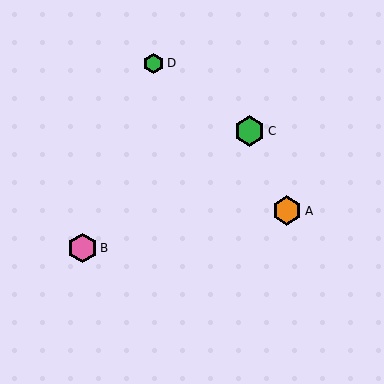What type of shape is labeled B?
Shape B is a pink hexagon.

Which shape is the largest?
The green hexagon (labeled C) is the largest.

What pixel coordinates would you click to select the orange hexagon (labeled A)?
Click at (287, 211) to select the orange hexagon A.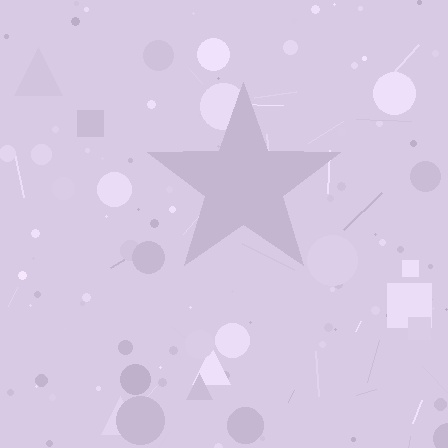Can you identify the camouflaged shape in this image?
The camouflaged shape is a star.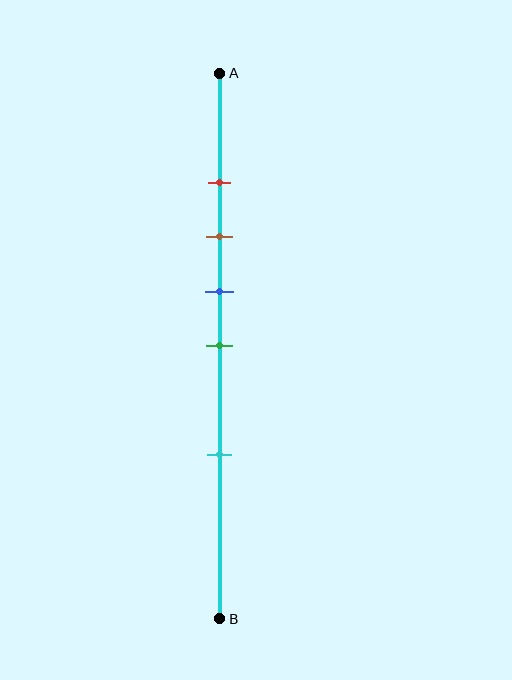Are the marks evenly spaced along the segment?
No, the marks are not evenly spaced.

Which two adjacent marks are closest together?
The red and brown marks are the closest adjacent pair.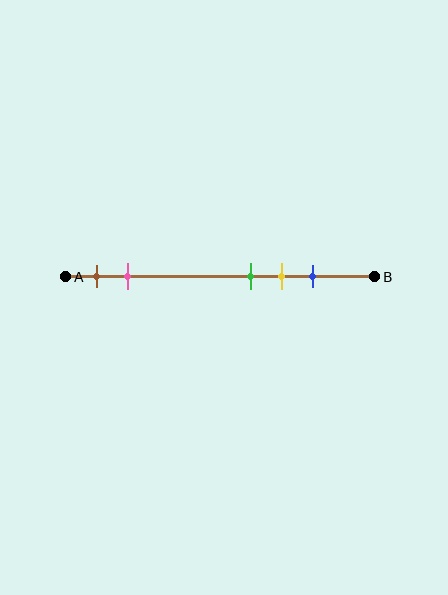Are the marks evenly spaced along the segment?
No, the marks are not evenly spaced.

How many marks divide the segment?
There are 5 marks dividing the segment.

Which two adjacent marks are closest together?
The green and yellow marks are the closest adjacent pair.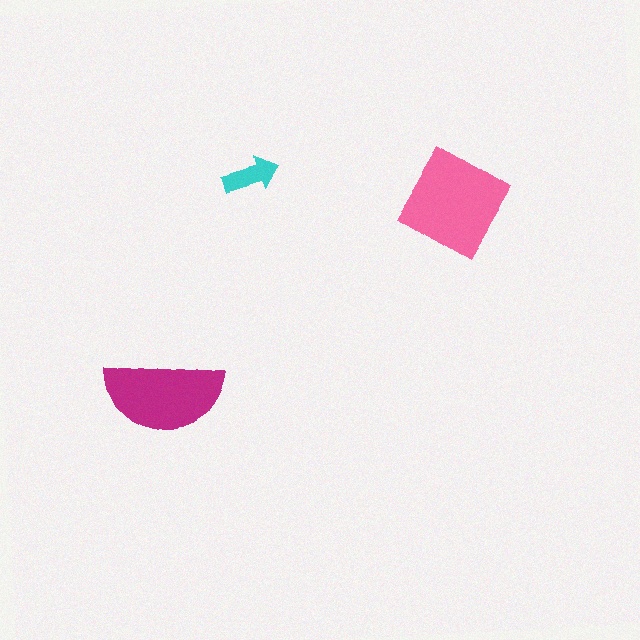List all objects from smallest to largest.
The cyan arrow, the magenta semicircle, the pink diamond.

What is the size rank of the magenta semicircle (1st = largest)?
2nd.